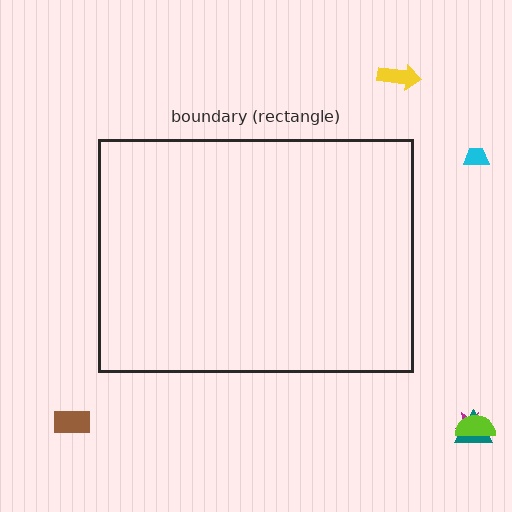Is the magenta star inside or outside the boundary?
Outside.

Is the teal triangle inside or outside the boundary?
Outside.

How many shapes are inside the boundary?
0 inside, 6 outside.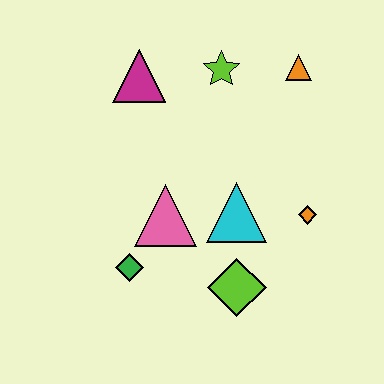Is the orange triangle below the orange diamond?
No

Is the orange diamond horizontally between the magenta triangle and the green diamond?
No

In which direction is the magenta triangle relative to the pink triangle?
The magenta triangle is above the pink triangle.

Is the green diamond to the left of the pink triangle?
Yes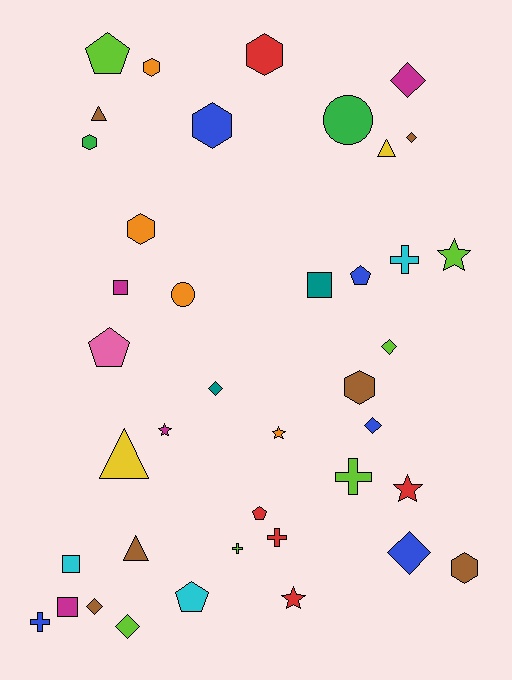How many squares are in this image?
There are 4 squares.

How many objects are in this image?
There are 40 objects.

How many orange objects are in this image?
There are 4 orange objects.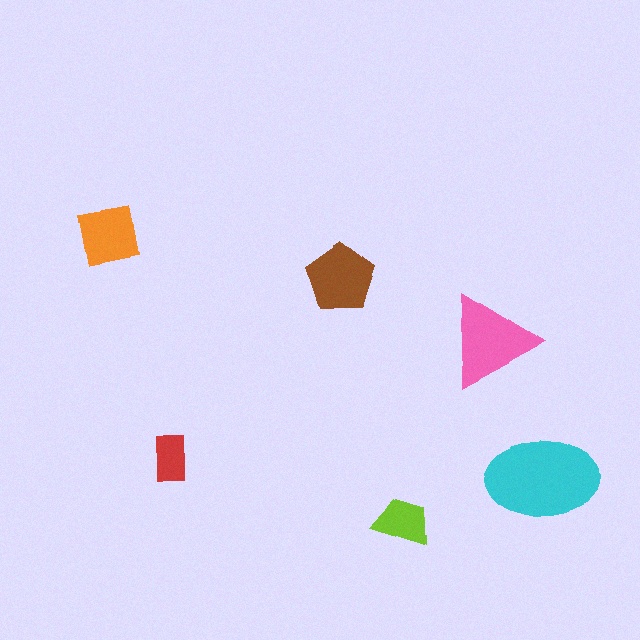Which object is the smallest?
The red rectangle.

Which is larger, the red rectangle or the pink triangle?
The pink triangle.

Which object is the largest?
The cyan ellipse.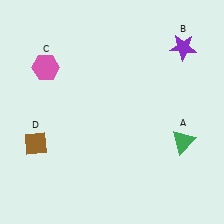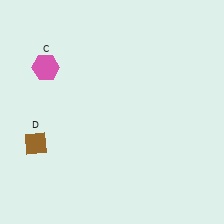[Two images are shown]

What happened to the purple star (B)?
The purple star (B) was removed in Image 2. It was in the top-right area of Image 1.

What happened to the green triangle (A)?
The green triangle (A) was removed in Image 2. It was in the bottom-right area of Image 1.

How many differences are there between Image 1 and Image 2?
There are 2 differences between the two images.